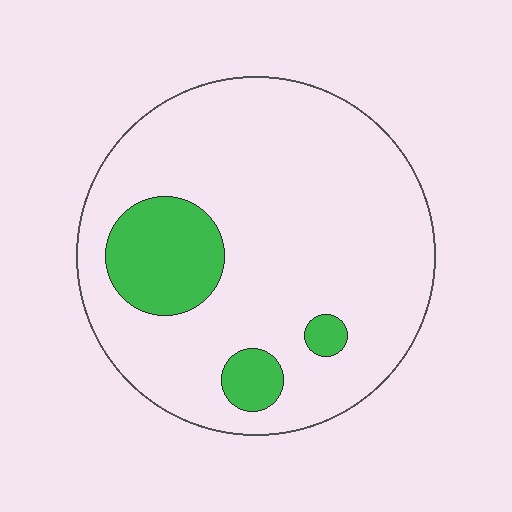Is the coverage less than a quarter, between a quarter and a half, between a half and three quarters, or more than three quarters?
Less than a quarter.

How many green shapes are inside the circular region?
3.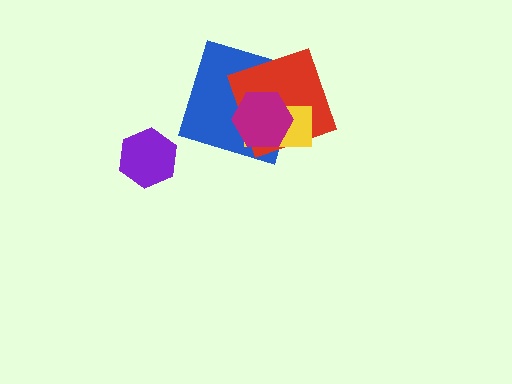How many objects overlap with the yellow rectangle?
3 objects overlap with the yellow rectangle.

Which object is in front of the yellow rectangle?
The magenta hexagon is in front of the yellow rectangle.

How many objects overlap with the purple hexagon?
0 objects overlap with the purple hexagon.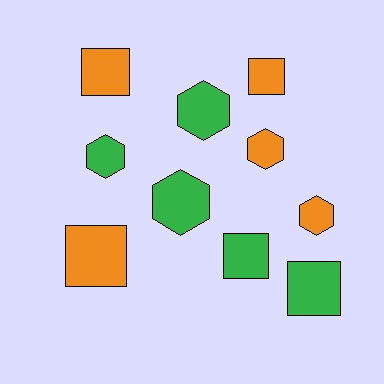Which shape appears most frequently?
Hexagon, with 5 objects.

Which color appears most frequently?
Green, with 5 objects.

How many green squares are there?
There are 2 green squares.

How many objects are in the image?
There are 10 objects.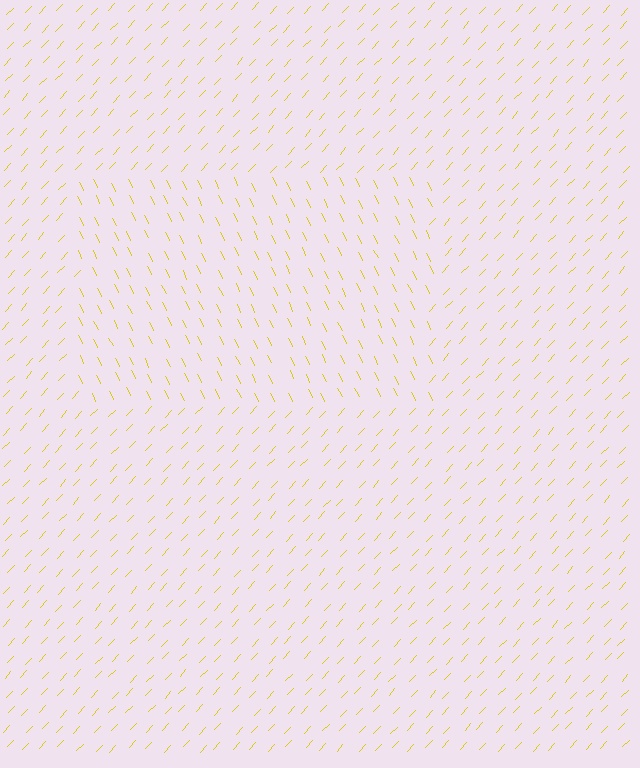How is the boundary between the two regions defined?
The boundary is defined purely by a change in line orientation (approximately 69 degrees difference). All lines are the same color and thickness.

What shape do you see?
I see a rectangle.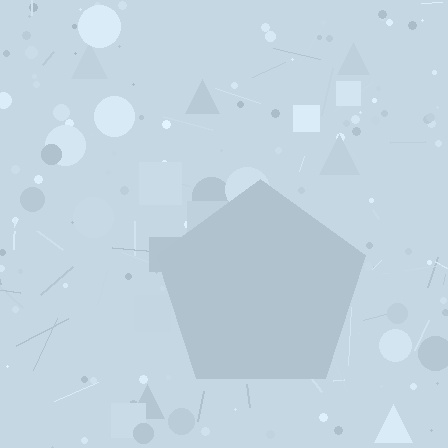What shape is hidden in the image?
A pentagon is hidden in the image.